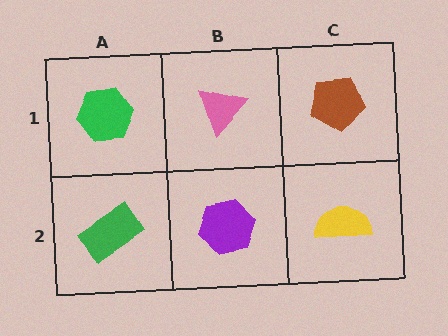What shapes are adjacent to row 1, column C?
A yellow semicircle (row 2, column C), a pink triangle (row 1, column B).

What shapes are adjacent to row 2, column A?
A green hexagon (row 1, column A), a purple hexagon (row 2, column B).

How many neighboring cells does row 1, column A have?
2.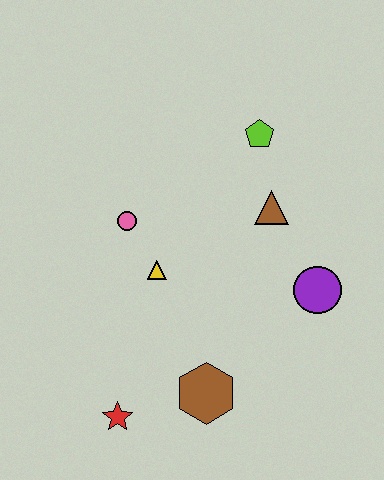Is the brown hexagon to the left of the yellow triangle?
No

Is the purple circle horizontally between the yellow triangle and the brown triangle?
No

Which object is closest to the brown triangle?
The lime pentagon is closest to the brown triangle.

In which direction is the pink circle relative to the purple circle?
The pink circle is to the left of the purple circle.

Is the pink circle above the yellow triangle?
Yes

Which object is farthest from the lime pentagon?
The red star is farthest from the lime pentagon.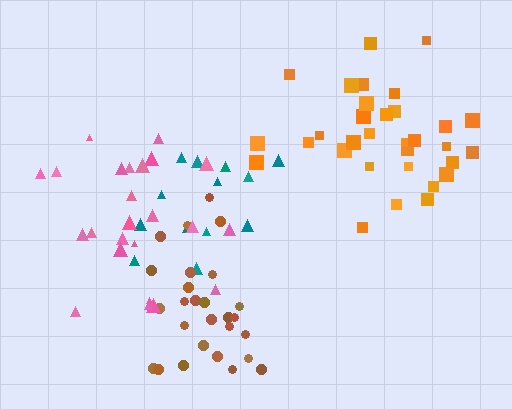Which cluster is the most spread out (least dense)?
Teal.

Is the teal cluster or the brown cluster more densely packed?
Brown.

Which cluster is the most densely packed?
Brown.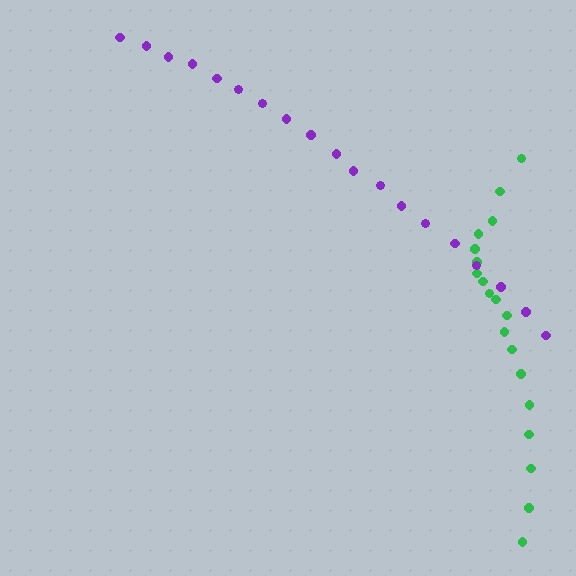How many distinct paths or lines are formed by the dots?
There are 2 distinct paths.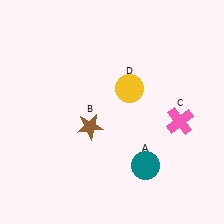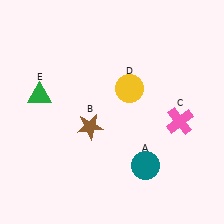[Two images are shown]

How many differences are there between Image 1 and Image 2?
There is 1 difference between the two images.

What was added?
A green triangle (E) was added in Image 2.